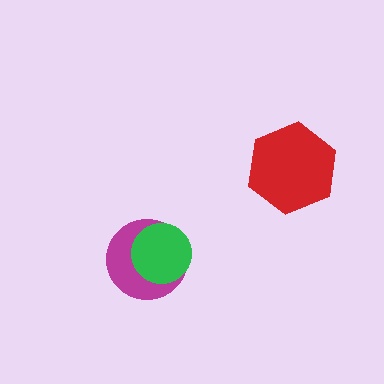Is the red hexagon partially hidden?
No, no other shape covers it.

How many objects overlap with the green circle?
1 object overlaps with the green circle.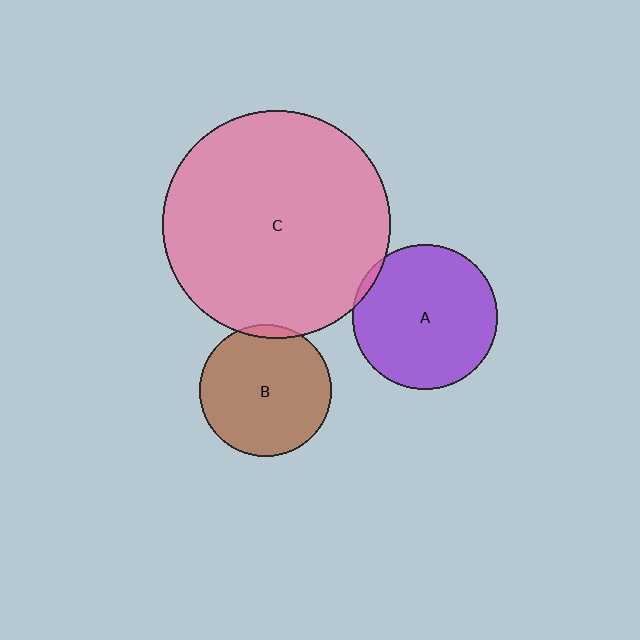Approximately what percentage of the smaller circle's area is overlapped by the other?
Approximately 5%.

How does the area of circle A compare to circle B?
Approximately 1.2 times.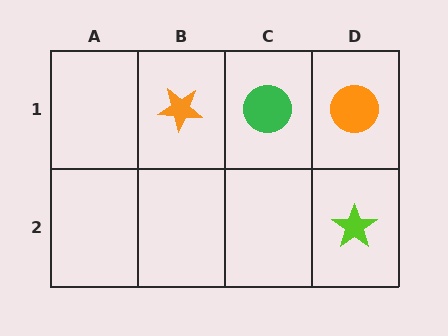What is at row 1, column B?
An orange star.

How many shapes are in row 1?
3 shapes.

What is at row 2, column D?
A lime star.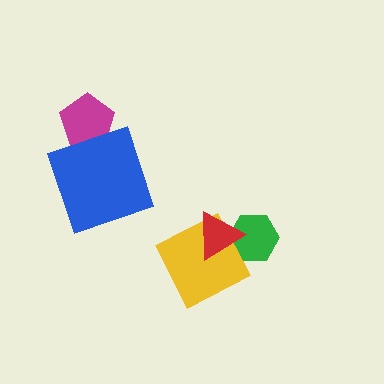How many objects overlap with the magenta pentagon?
1 object overlaps with the magenta pentagon.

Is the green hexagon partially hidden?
Yes, it is partially covered by another shape.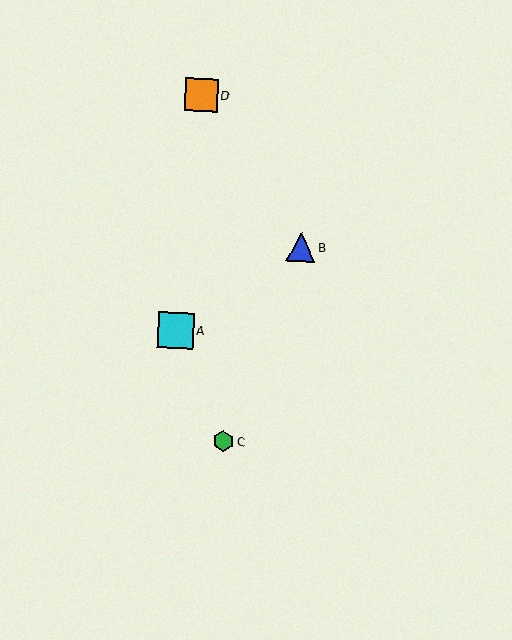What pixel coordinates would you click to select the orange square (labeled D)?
Click at (202, 95) to select the orange square D.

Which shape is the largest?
The cyan square (labeled A) is the largest.